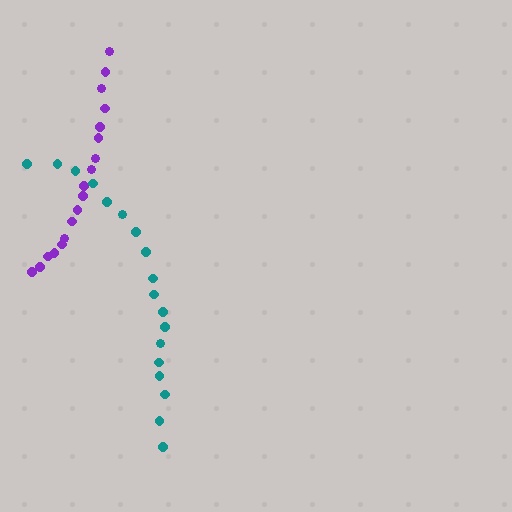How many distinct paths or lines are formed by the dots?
There are 2 distinct paths.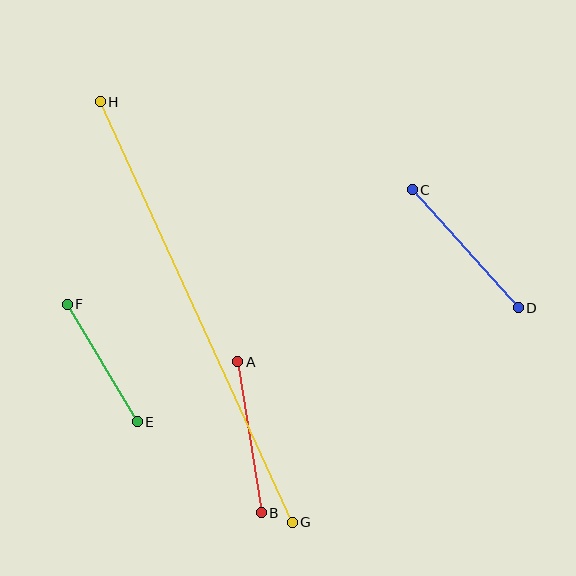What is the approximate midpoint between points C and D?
The midpoint is at approximately (465, 249) pixels.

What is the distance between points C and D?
The distance is approximately 159 pixels.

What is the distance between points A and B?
The distance is approximately 153 pixels.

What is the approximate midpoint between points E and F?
The midpoint is at approximately (102, 363) pixels.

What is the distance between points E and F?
The distance is approximately 137 pixels.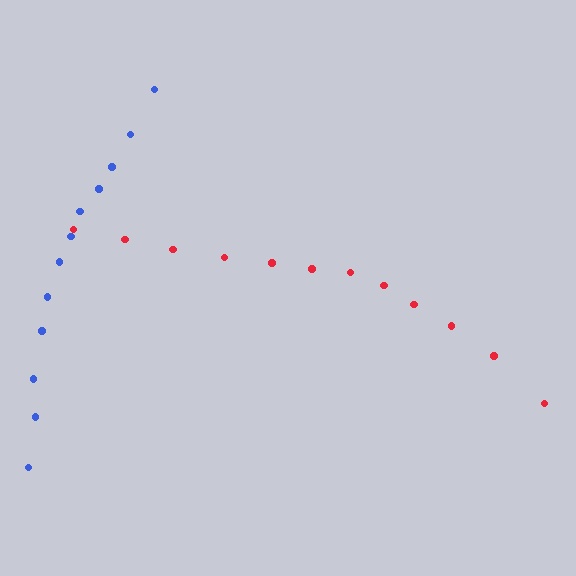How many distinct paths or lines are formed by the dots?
There are 2 distinct paths.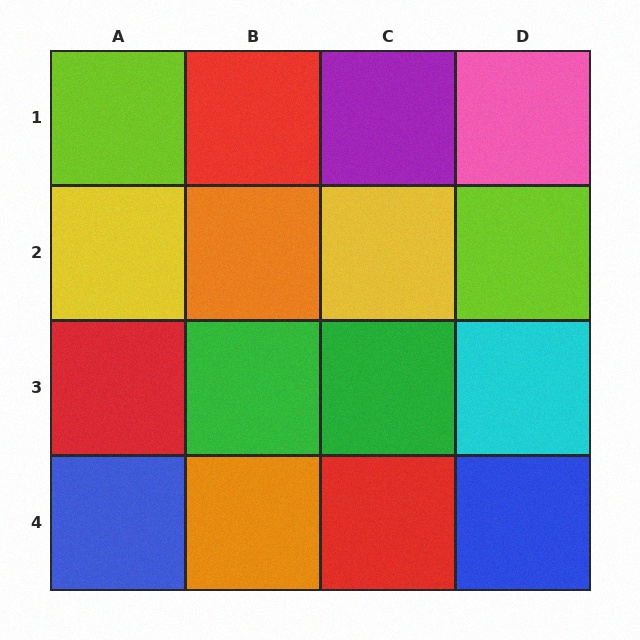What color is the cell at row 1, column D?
Pink.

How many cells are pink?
1 cell is pink.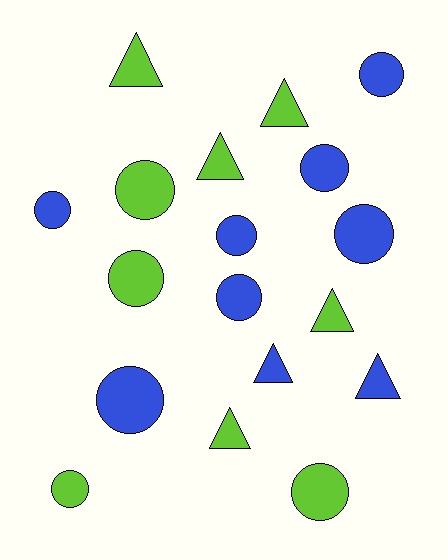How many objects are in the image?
There are 18 objects.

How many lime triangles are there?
There are 5 lime triangles.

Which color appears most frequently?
Blue, with 9 objects.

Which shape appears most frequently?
Circle, with 11 objects.